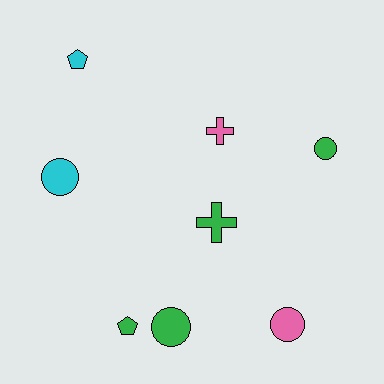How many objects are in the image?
There are 8 objects.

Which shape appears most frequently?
Circle, with 4 objects.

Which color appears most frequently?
Green, with 4 objects.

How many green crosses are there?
There is 1 green cross.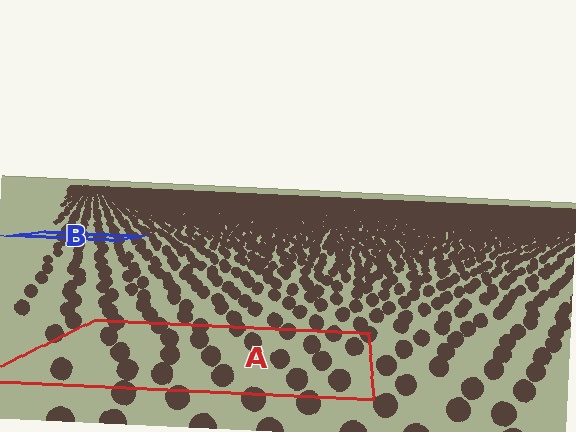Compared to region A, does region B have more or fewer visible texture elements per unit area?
Region B has more texture elements per unit area — they are packed more densely because it is farther away.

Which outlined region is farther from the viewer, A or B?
Region B is farther from the viewer — the texture elements inside it appear smaller and more densely packed.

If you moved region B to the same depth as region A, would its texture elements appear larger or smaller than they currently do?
They would appear larger. At a closer depth, the same texture elements are projected at a bigger on-screen size.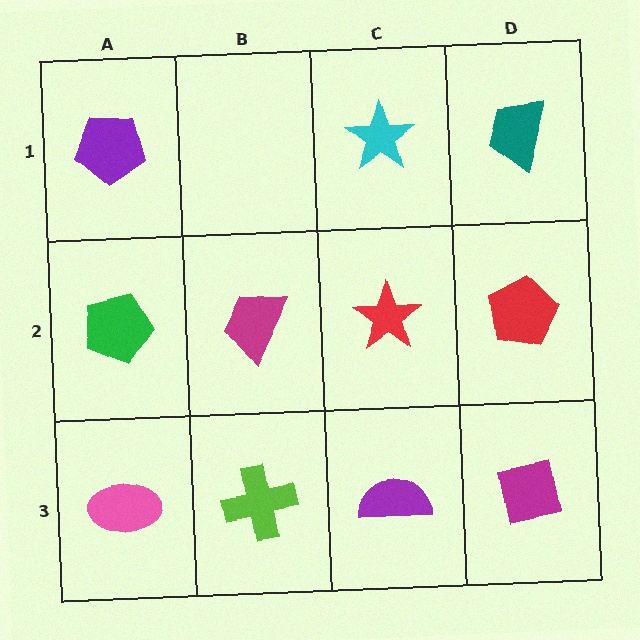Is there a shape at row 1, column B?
No, that cell is empty.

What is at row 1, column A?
A purple pentagon.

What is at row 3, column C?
A purple semicircle.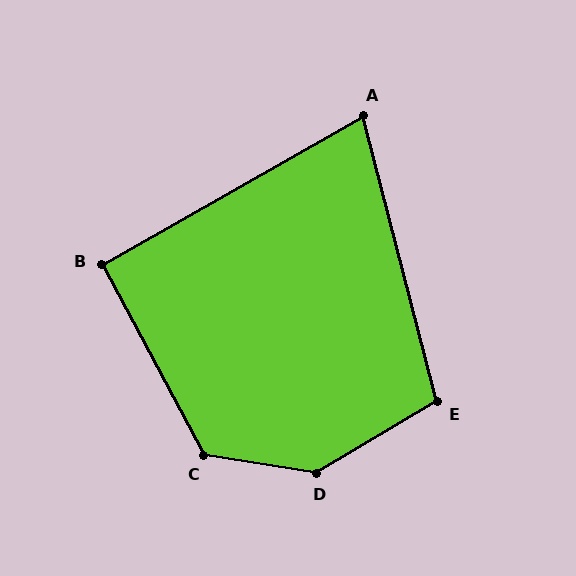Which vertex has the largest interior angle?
D, at approximately 140 degrees.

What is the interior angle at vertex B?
Approximately 92 degrees (approximately right).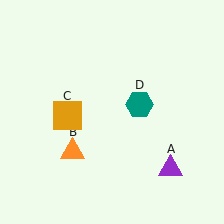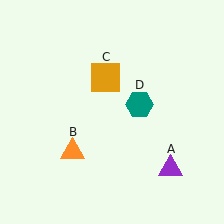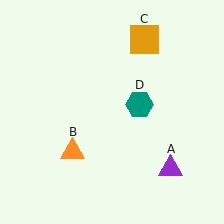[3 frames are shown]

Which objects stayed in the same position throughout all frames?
Purple triangle (object A) and orange triangle (object B) and teal hexagon (object D) remained stationary.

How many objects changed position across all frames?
1 object changed position: orange square (object C).